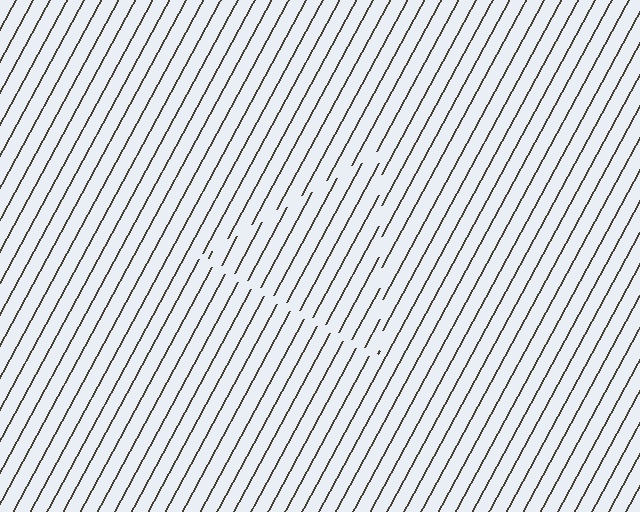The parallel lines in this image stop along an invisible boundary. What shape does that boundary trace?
An illusory triangle. The interior of the shape contains the same grating, shifted by half a period — the contour is defined by the phase discontinuity where line-ends from the inner and outer gratings abut.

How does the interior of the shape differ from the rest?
The interior of the shape contains the same grating, shifted by half a period — the contour is defined by the phase discontinuity where line-ends from the inner and outer gratings abut.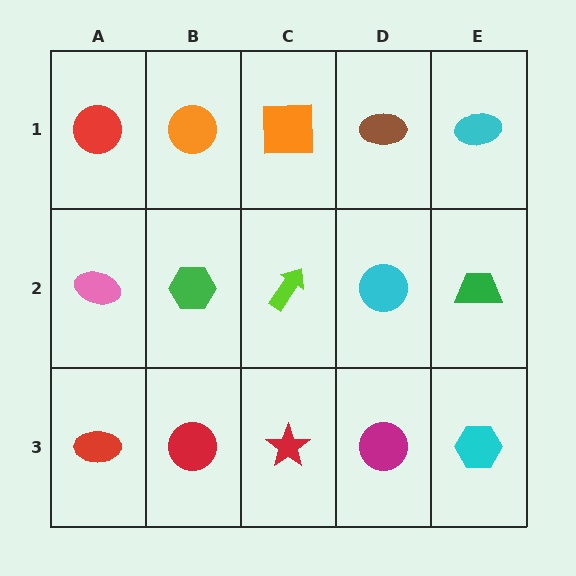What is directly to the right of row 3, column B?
A red star.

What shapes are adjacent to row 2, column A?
A red circle (row 1, column A), a red ellipse (row 3, column A), a green hexagon (row 2, column B).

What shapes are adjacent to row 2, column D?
A brown ellipse (row 1, column D), a magenta circle (row 3, column D), a lime arrow (row 2, column C), a green trapezoid (row 2, column E).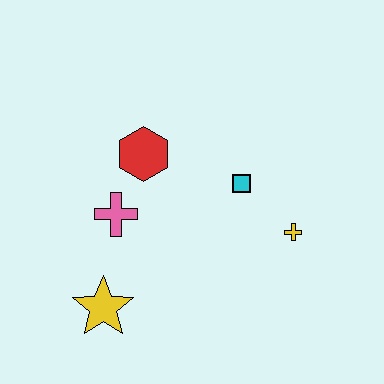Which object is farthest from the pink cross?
The yellow cross is farthest from the pink cross.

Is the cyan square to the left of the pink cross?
No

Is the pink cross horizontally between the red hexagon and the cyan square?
No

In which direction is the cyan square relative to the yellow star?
The cyan square is to the right of the yellow star.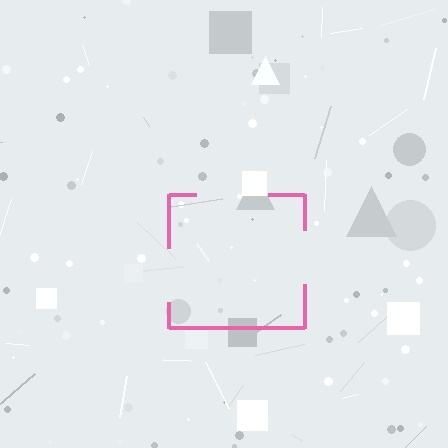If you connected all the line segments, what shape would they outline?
They would outline a square.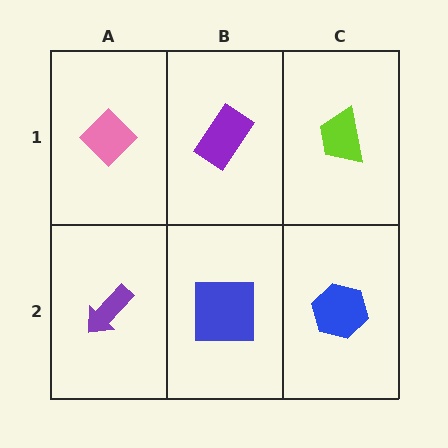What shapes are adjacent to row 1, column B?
A blue square (row 2, column B), a pink diamond (row 1, column A), a lime trapezoid (row 1, column C).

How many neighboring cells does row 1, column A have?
2.